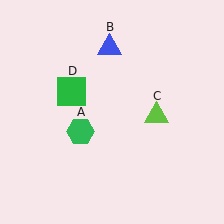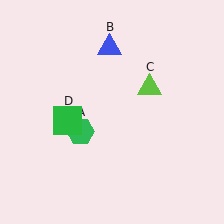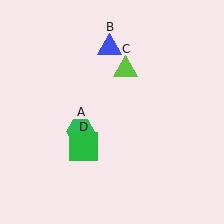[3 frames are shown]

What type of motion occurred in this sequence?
The lime triangle (object C), green square (object D) rotated counterclockwise around the center of the scene.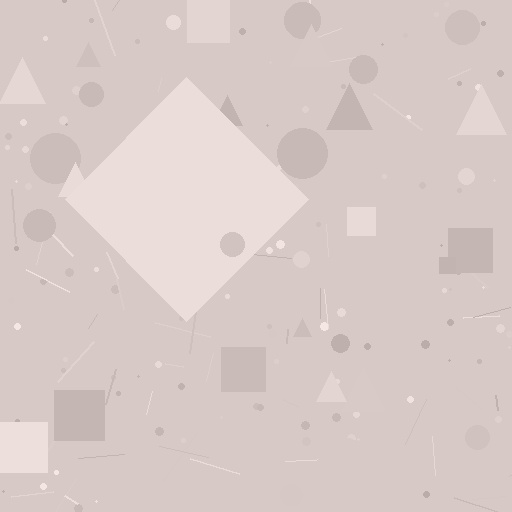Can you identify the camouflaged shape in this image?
The camouflaged shape is a diamond.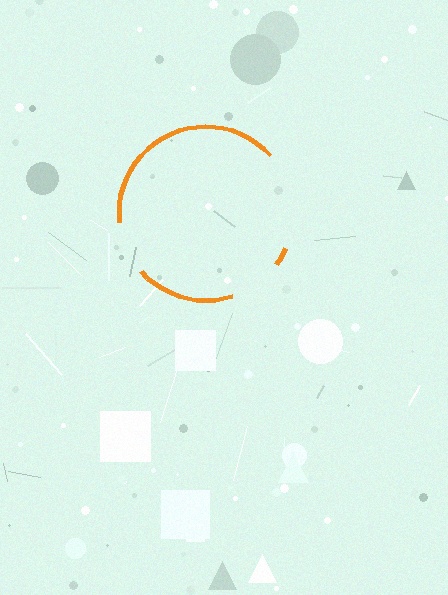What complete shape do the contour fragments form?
The contour fragments form a circle.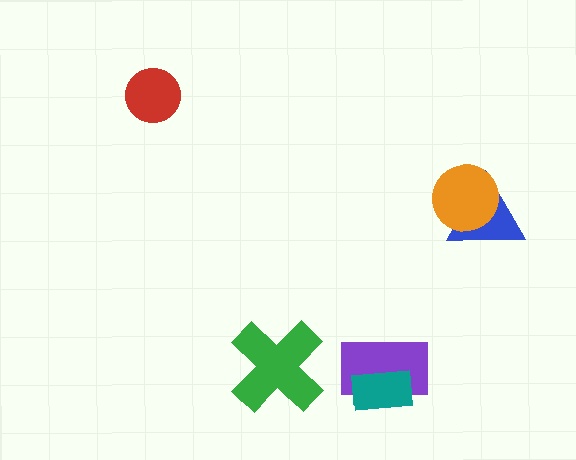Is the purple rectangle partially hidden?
Yes, it is partially covered by another shape.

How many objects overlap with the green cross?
0 objects overlap with the green cross.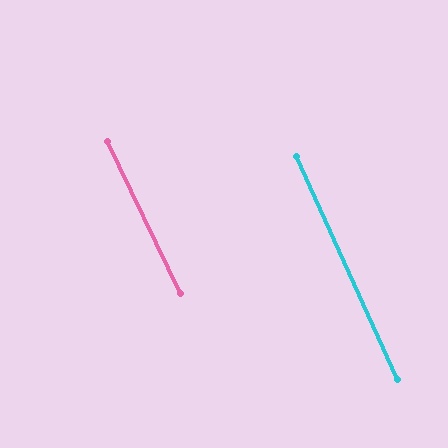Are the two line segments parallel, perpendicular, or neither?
Parallel — their directions differ by only 1.3°.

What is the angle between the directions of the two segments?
Approximately 1 degree.